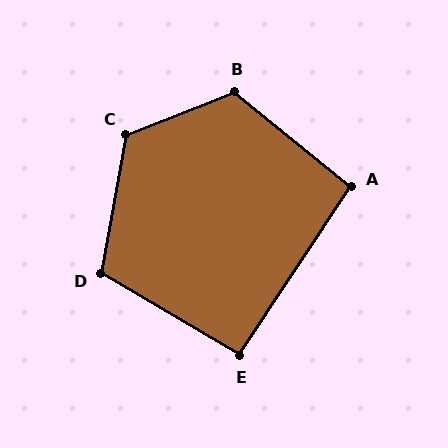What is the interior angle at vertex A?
Approximately 96 degrees (obtuse).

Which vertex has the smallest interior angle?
E, at approximately 93 degrees.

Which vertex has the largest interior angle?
C, at approximately 122 degrees.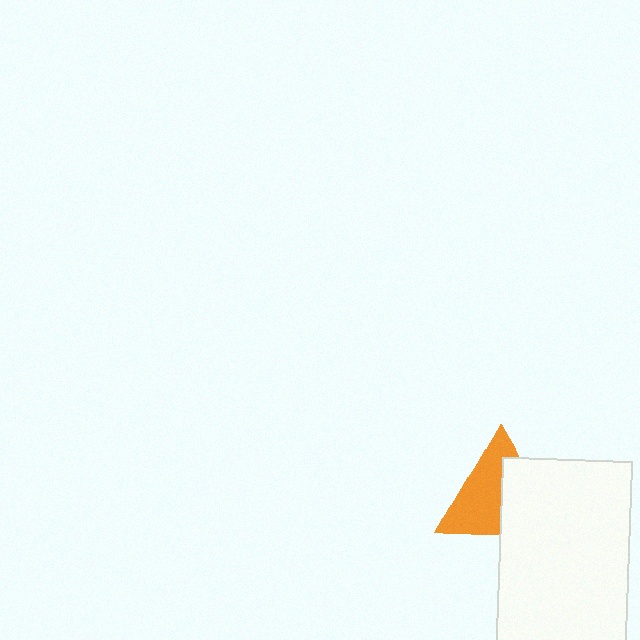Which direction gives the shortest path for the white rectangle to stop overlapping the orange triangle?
Moving right gives the shortest separation.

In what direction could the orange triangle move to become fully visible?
The orange triangle could move left. That would shift it out from behind the white rectangle entirely.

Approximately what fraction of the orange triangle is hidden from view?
Roughly 44% of the orange triangle is hidden behind the white rectangle.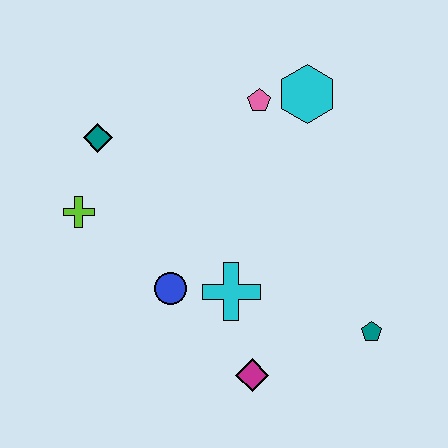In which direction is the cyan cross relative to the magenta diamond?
The cyan cross is above the magenta diamond.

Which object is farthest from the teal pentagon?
The teal diamond is farthest from the teal pentagon.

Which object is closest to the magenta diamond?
The cyan cross is closest to the magenta diamond.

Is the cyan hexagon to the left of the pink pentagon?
No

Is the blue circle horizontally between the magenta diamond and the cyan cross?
No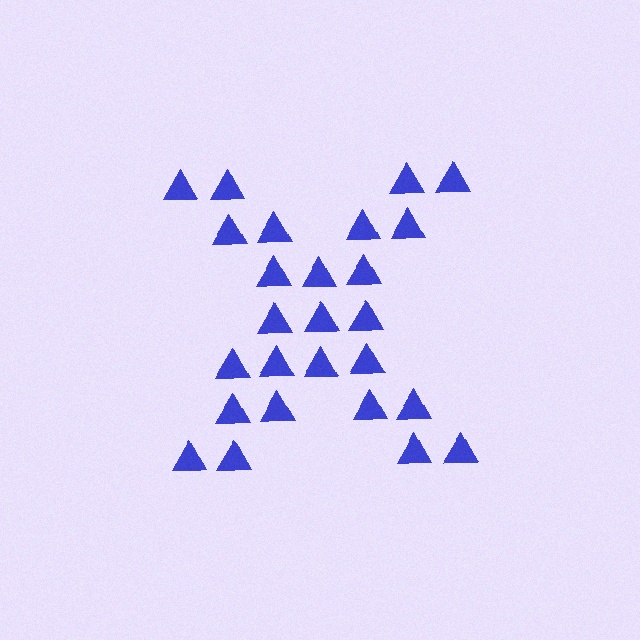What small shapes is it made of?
It is made of small triangles.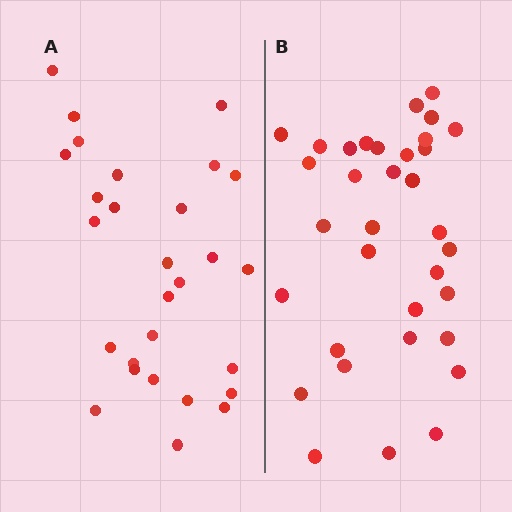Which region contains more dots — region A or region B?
Region B (the right region) has more dots.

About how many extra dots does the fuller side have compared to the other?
Region B has about 6 more dots than region A.